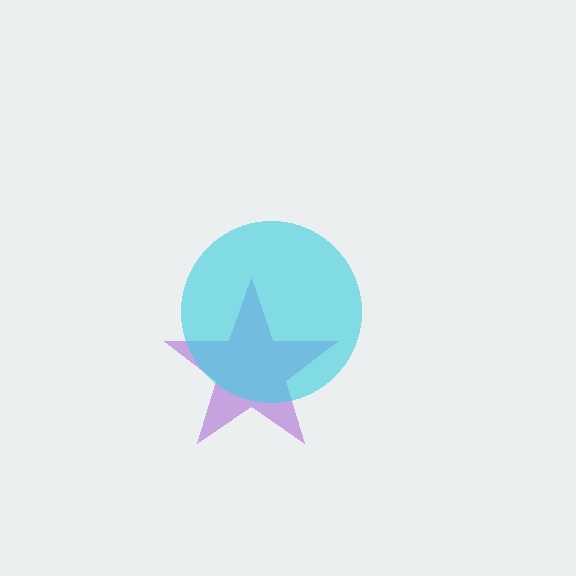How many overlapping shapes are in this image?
There are 2 overlapping shapes in the image.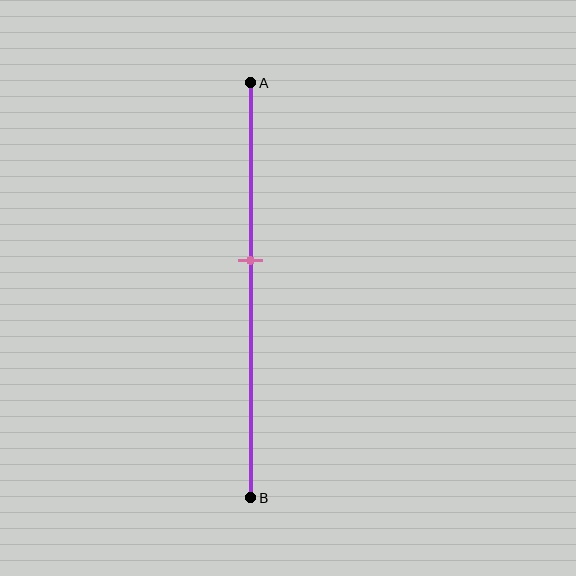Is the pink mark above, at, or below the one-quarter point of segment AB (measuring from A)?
The pink mark is below the one-quarter point of segment AB.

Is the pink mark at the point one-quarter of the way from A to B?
No, the mark is at about 45% from A, not at the 25% one-quarter point.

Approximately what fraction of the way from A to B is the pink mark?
The pink mark is approximately 45% of the way from A to B.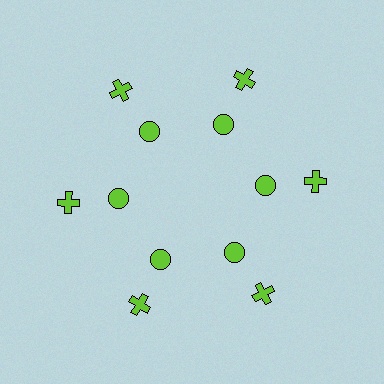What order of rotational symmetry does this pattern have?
This pattern has 6-fold rotational symmetry.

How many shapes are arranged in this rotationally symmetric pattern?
There are 12 shapes, arranged in 6 groups of 2.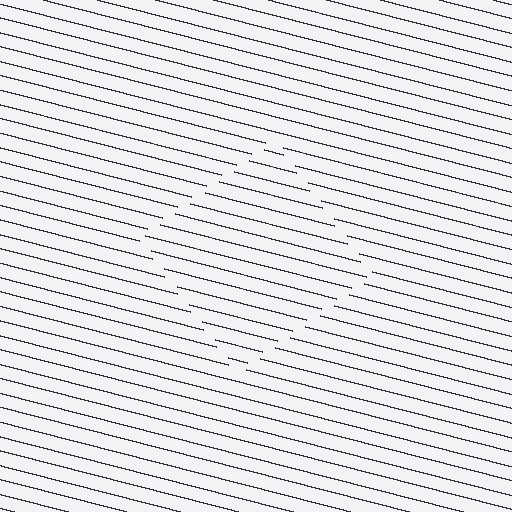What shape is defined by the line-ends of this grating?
An illusory square. The interior of the shape contains the same grating, shifted by half a period — the contour is defined by the phase discontinuity where line-ends from the inner and outer gratings abut.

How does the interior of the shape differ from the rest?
The interior of the shape contains the same grating, shifted by half a period — the contour is defined by the phase discontinuity where line-ends from the inner and outer gratings abut.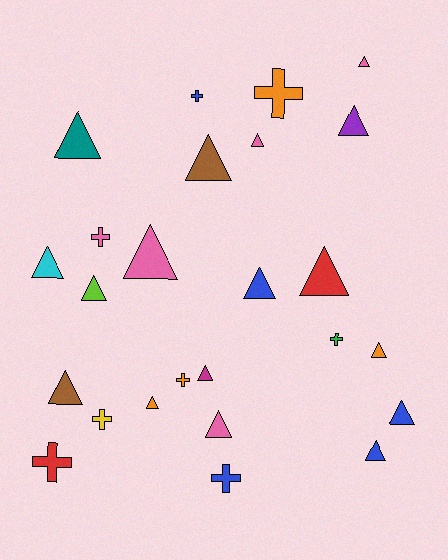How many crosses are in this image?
There are 8 crosses.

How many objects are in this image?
There are 25 objects.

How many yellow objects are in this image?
There is 1 yellow object.